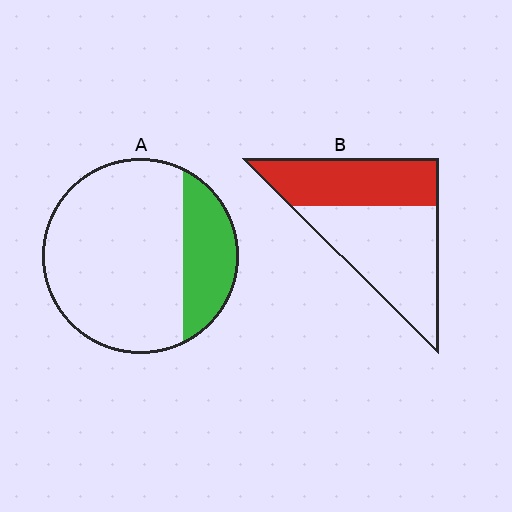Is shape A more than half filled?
No.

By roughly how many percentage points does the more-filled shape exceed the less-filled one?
By roughly 20 percentage points (B over A).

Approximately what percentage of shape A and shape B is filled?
A is approximately 25% and B is approximately 45%.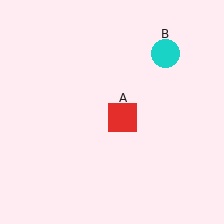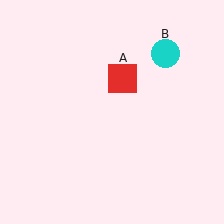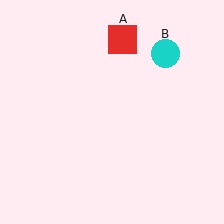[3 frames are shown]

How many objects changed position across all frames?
1 object changed position: red square (object A).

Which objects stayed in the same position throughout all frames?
Cyan circle (object B) remained stationary.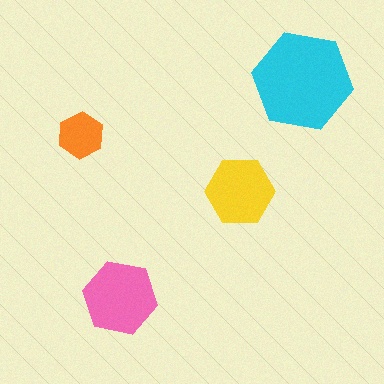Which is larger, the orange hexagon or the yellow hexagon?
The yellow one.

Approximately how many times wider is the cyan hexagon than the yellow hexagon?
About 1.5 times wider.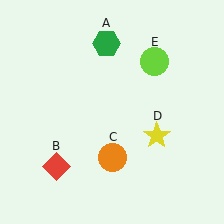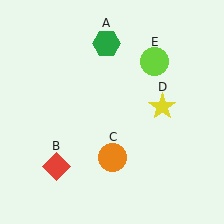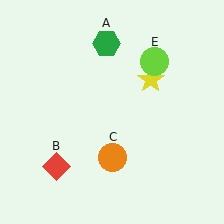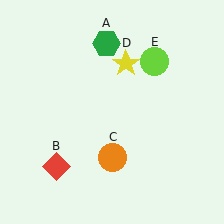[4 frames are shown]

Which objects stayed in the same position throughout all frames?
Green hexagon (object A) and red diamond (object B) and orange circle (object C) and lime circle (object E) remained stationary.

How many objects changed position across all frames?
1 object changed position: yellow star (object D).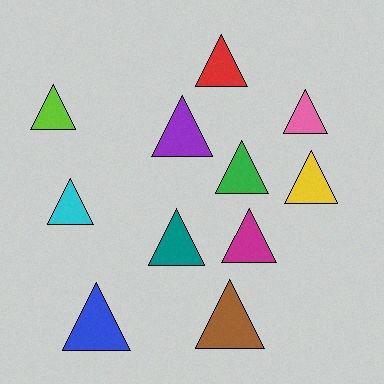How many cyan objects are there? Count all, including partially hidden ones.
There is 1 cyan object.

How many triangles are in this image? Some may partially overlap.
There are 11 triangles.